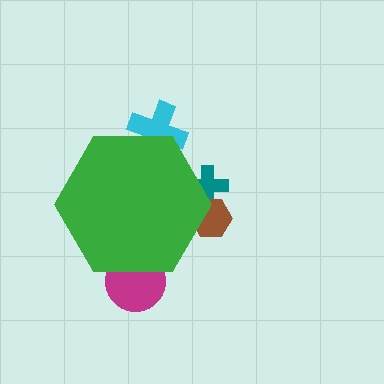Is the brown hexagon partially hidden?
Yes, the brown hexagon is partially hidden behind the green hexagon.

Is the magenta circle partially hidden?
Yes, the magenta circle is partially hidden behind the green hexagon.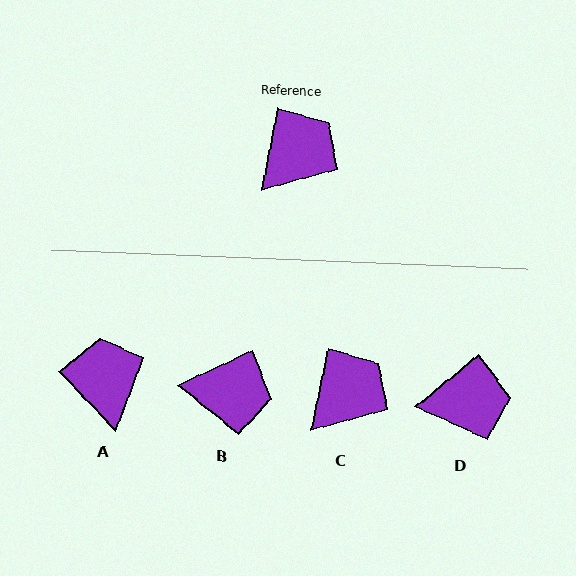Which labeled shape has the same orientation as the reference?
C.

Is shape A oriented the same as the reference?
No, it is off by about 55 degrees.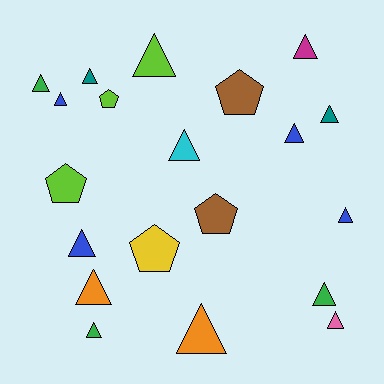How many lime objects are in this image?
There are 3 lime objects.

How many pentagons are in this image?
There are 5 pentagons.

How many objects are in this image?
There are 20 objects.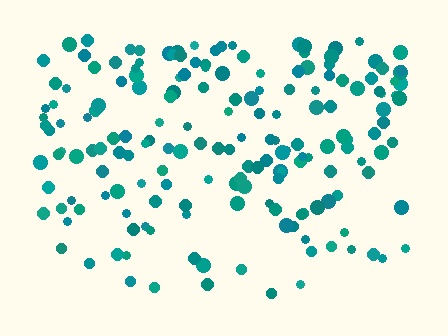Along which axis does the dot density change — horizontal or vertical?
Vertical.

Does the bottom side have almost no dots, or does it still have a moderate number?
Still a moderate number, just noticeably fewer than the top.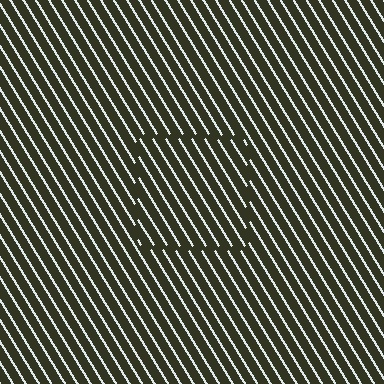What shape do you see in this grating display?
An illusory square. The interior of the shape contains the same grating, shifted by half a period — the contour is defined by the phase discontinuity where line-ends from the inner and outer gratings abut.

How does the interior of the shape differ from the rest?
The interior of the shape contains the same grating, shifted by half a period — the contour is defined by the phase discontinuity where line-ends from the inner and outer gratings abut.